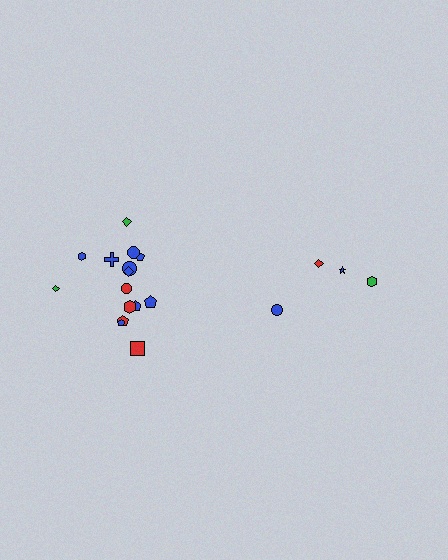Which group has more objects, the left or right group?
The left group.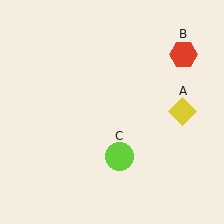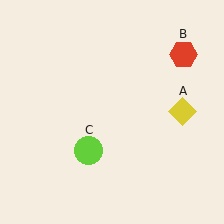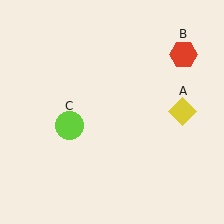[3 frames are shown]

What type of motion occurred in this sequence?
The lime circle (object C) rotated clockwise around the center of the scene.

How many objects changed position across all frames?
1 object changed position: lime circle (object C).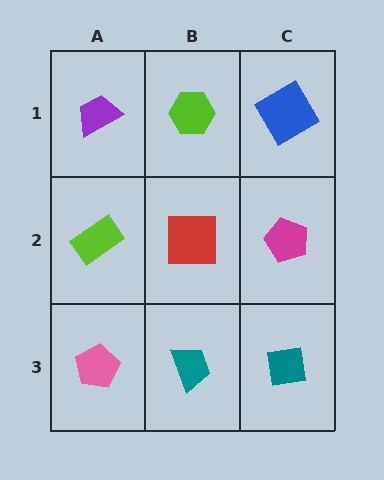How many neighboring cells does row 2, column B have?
4.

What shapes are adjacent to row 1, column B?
A red square (row 2, column B), a purple trapezoid (row 1, column A), a blue diamond (row 1, column C).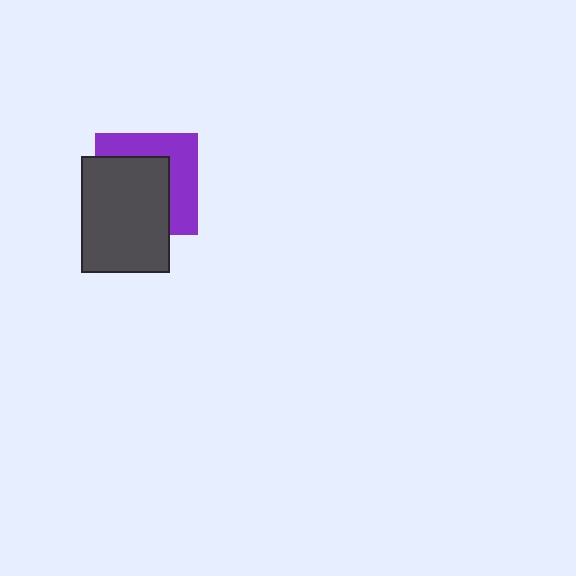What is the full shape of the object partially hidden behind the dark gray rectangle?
The partially hidden object is a purple square.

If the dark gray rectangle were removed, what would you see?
You would see the complete purple square.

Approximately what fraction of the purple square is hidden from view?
Roughly 57% of the purple square is hidden behind the dark gray rectangle.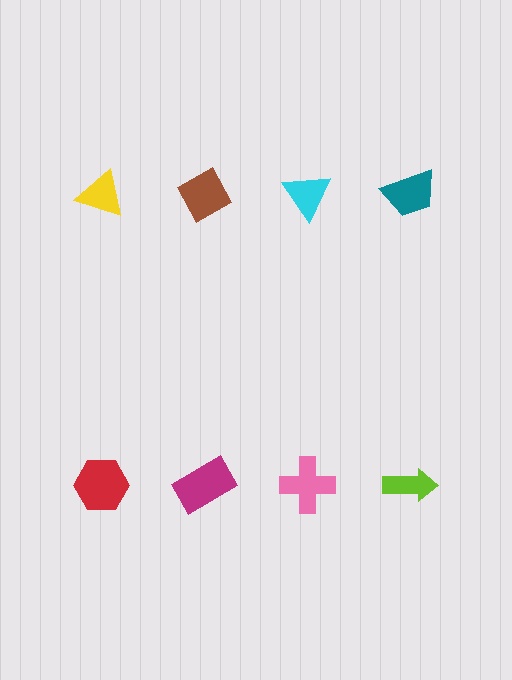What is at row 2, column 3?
A pink cross.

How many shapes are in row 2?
4 shapes.